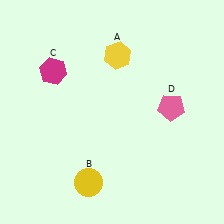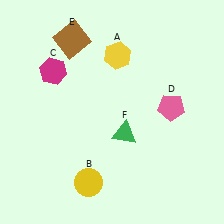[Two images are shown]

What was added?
A brown square (E), a green triangle (F) were added in Image 2.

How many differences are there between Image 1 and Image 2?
There are 2 differences between the two images.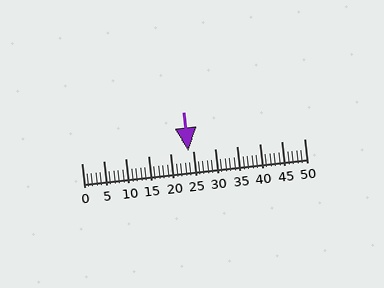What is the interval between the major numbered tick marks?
The major tick marks are spaced 5 units apart.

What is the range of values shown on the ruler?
The ruler shows values from 0 to 50.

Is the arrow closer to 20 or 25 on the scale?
The arrow is closer to 25.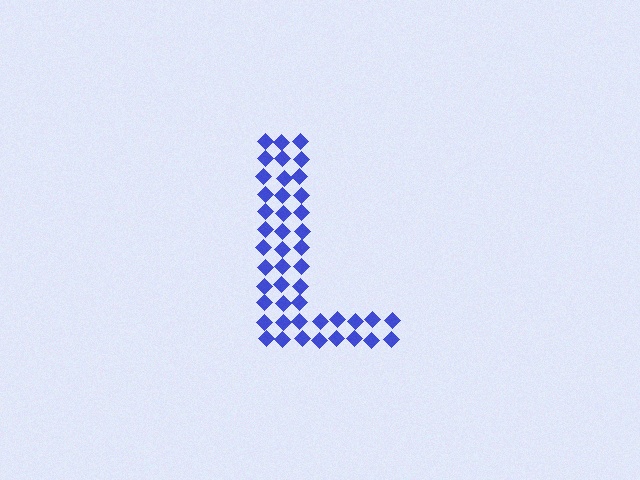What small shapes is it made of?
It is made of small diamonds.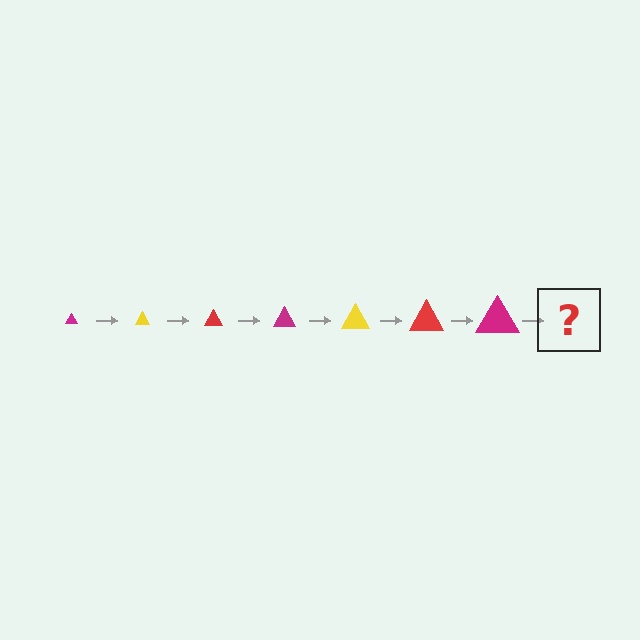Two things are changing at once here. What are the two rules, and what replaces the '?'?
The two rules are that the triangle grows larger each step and the color cycles through magenta, yellow, and red. The '?' should be a yellow triangle, larger than the previous one.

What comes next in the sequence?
The next element should be a yellow triangle, larger than the previous one.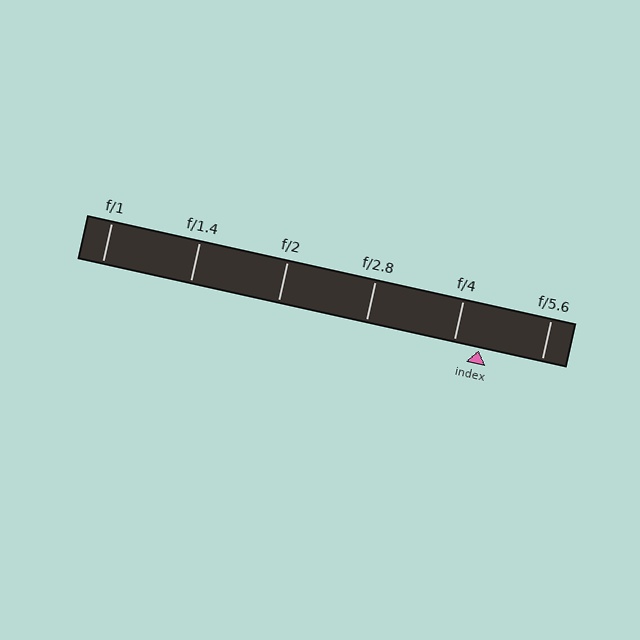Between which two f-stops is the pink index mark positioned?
The index mark is between f/4 and f/5.6.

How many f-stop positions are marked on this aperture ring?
There are 6 f-stop positions marked.